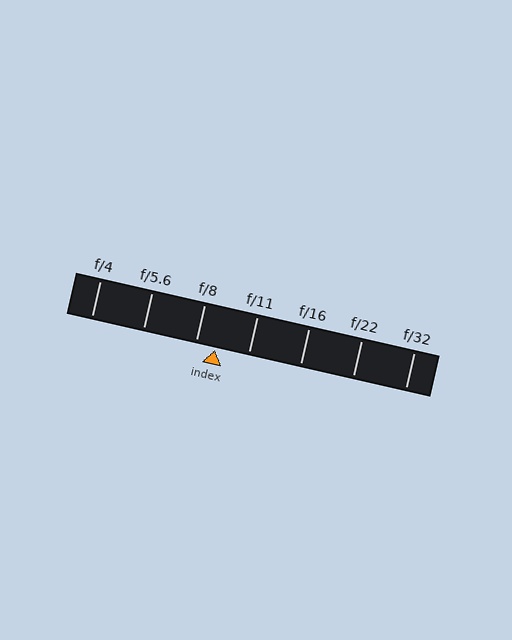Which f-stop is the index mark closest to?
The index mark is closest to f/8.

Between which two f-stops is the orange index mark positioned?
The index mark is between f/8 and f/11.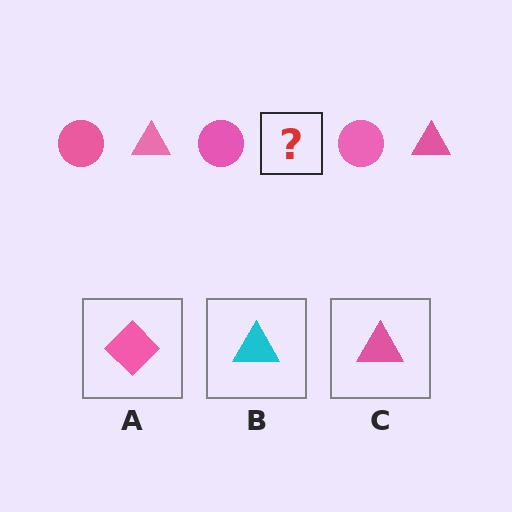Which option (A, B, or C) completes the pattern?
C.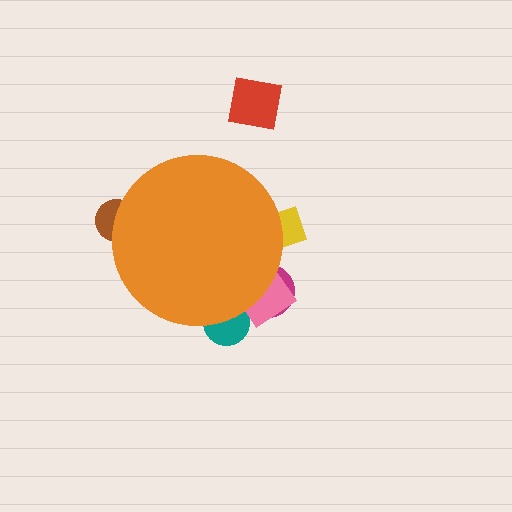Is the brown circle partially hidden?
Yes, the brown circle is partially hidden behind the orange circle.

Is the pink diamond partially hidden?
Yes, the pink diamond is partially hidden behind the orange circle.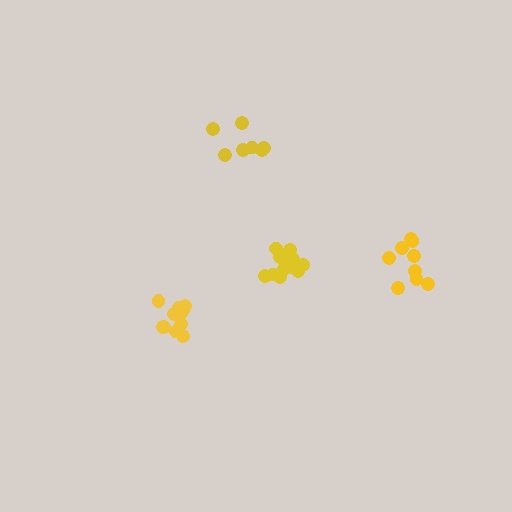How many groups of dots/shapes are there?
There are 4 groups.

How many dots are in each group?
Group 1: 11 dots, Group 2: 12 dots, Group 3: 7 dots, Group 4: 9 dots (39 total).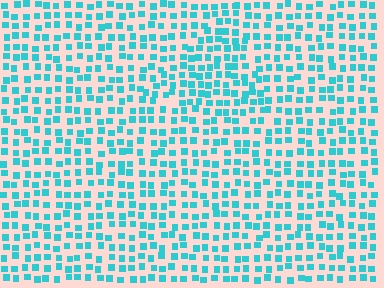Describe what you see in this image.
The image contains small cyan elements arranged at two different densities. A triangle-shaped region is visible where the elements are more densely packed than the surrounding area.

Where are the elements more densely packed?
The elements are more densely packed inside the triangle boundary.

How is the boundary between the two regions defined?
The boundary is defined by a change in element density (approximately 1.4x ratio). All elements are the same color, size, and shape.